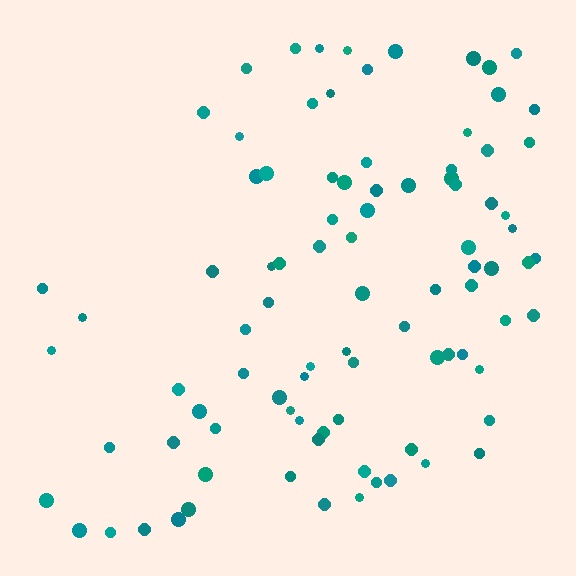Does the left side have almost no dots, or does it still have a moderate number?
Still a moderate number, just noticeably fewer than the right.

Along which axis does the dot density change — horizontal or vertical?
Horizontal.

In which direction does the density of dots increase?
From left to right, with the right side densest.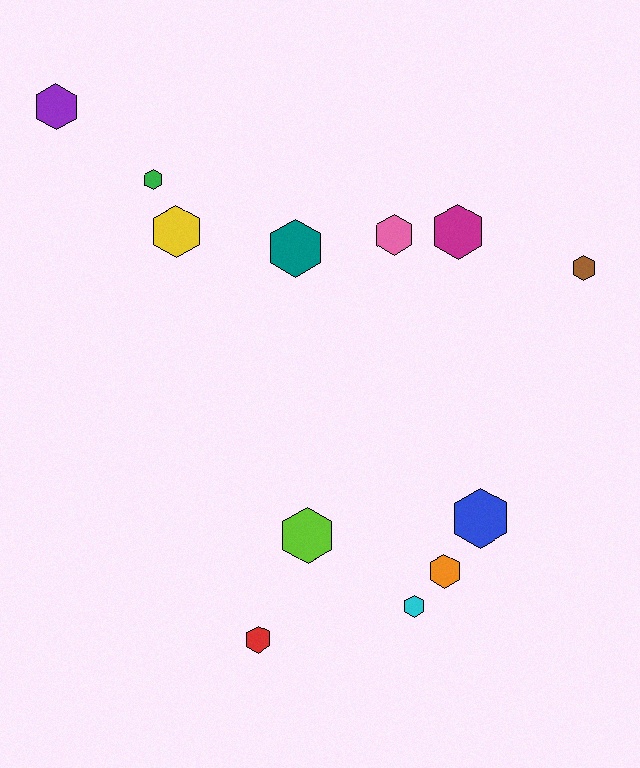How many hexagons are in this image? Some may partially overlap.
There are 12 hexagons.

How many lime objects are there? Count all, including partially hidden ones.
There is 1 lime object.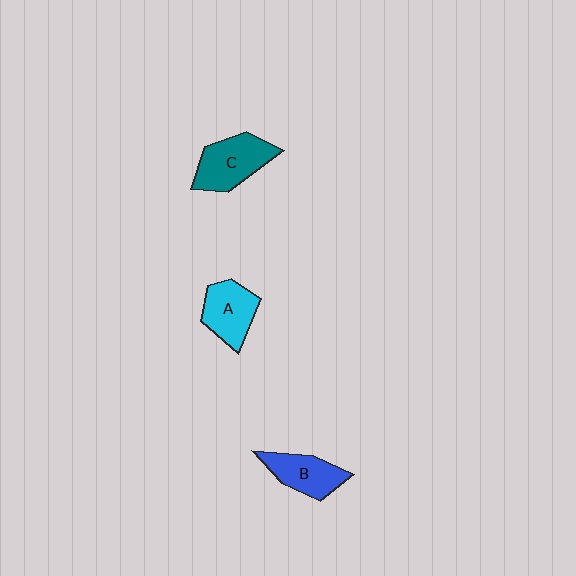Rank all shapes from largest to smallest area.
From largest to smallest: C (teal), A (cyan), B (blue).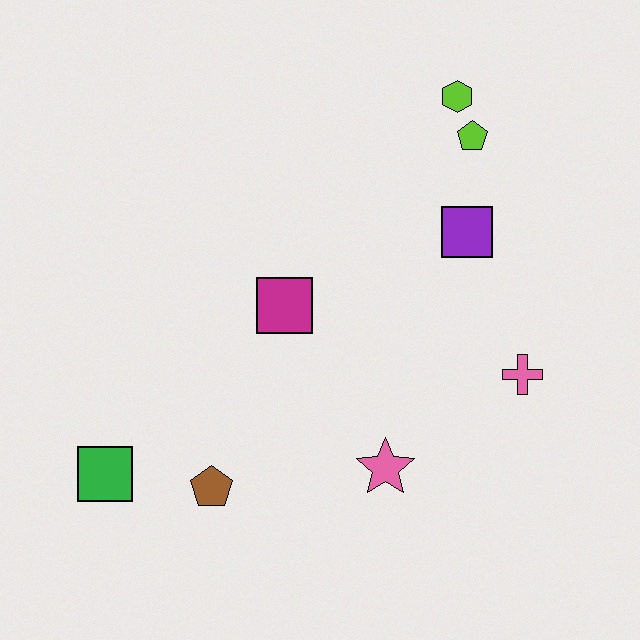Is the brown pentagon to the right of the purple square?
No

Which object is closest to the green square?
The brown pentagon is closest to the green square.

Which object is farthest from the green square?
The lime hexagon is farthest from the green square.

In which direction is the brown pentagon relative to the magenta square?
The brown pentagon is below the magenta square.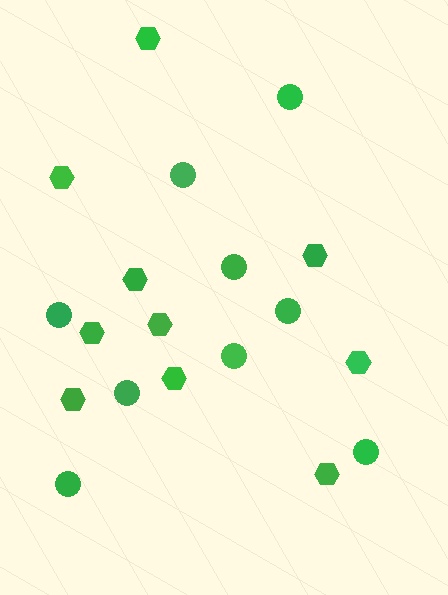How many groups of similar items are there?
There are 2 groups: one group of circles (9) and one group of hexagons (10).